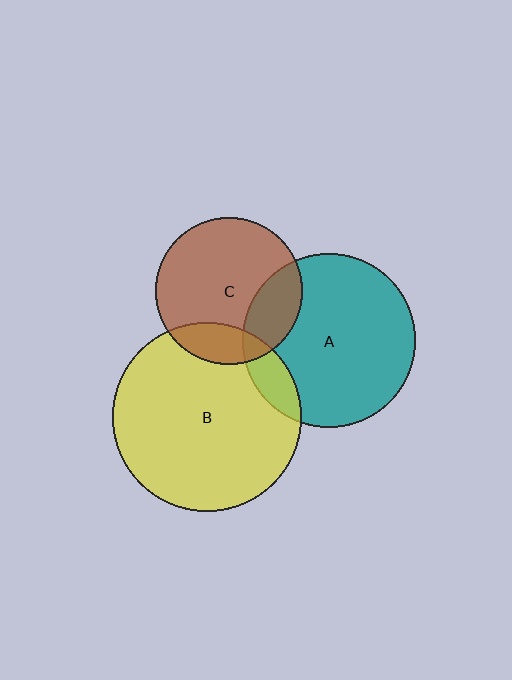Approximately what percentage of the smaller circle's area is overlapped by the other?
Approximately 25%.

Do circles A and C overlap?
Yes.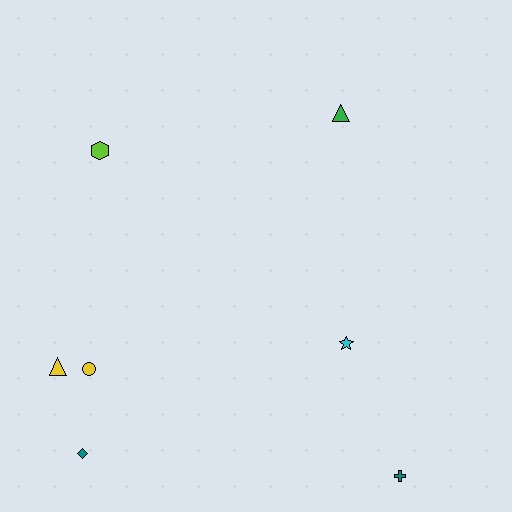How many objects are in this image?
There are 7 objects.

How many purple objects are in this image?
There are no purple objects.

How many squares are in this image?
There are no squares.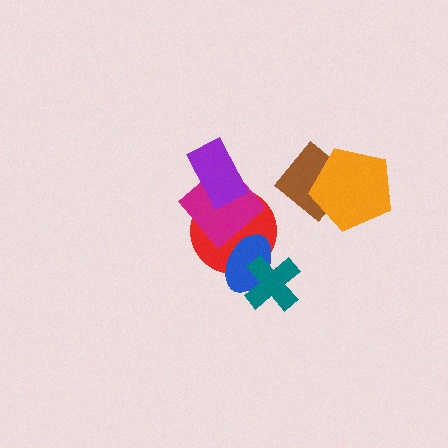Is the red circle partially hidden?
Yes, it is partially covered by another shape.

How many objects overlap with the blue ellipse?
2 objects overlap with the blue ellipse.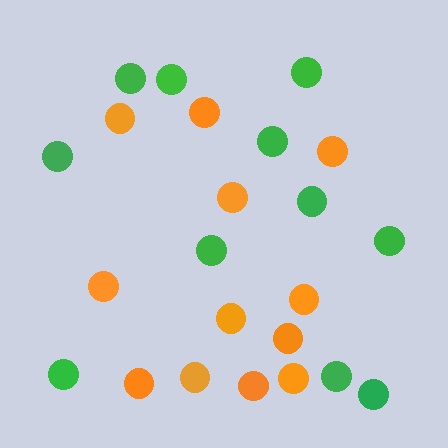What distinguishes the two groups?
There are 2 groups: one group of green circles (11) and one group of orange circles (12).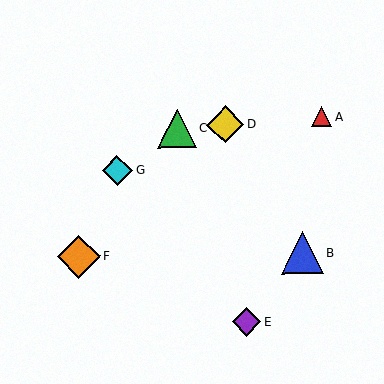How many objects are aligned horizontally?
2 objects (B, F) are aligned horizontally.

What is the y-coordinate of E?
Object E is at y≈322.